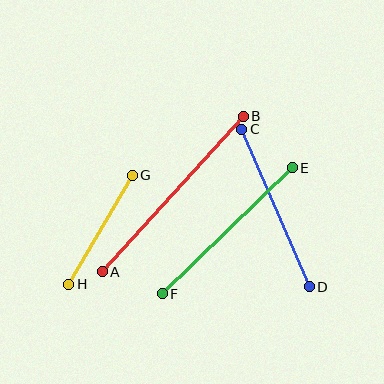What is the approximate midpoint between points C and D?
The midpoint is at approximately (275, 208) pixels.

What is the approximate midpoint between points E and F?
The midpoint is at approximately (227, 231) pixels.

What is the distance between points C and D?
The distance is approximately 172 pixels.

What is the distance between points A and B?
The distance is approximately 210 pixels.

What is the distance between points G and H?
The distance is approximately 126 pixels.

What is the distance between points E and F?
The distance is approximately 181 pixels.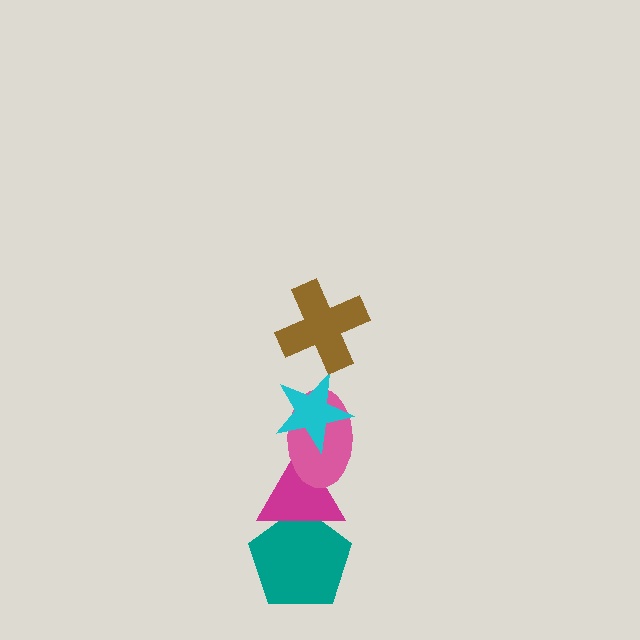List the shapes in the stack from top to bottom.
From top to bottom: the brown cross, the cyan star, the pink ellipse, the magenta triangle, the teal pentagon.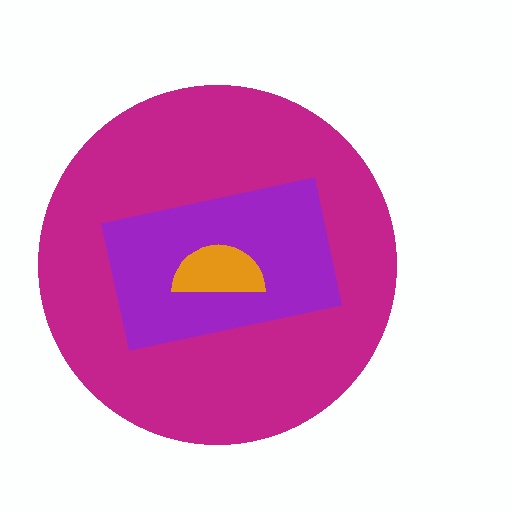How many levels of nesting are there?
3.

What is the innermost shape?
The orange semicircle.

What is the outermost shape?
The magenta circle.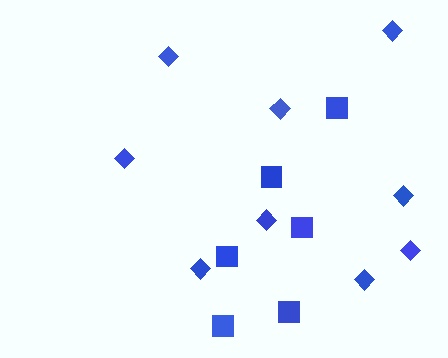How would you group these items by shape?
There are 2 groups: one group of squares (6) and one group of diamonds (9).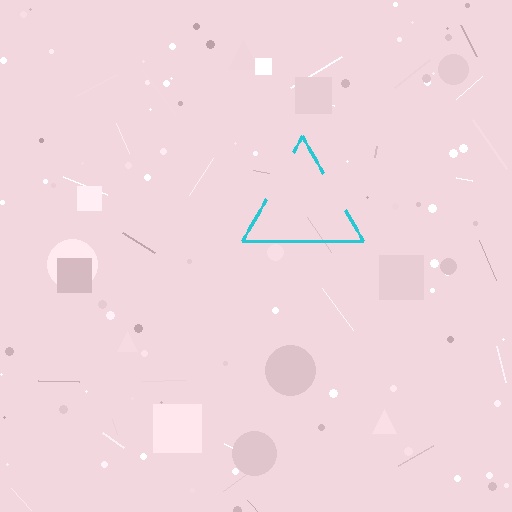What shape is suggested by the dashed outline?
The dashed outline suggests a triangle.